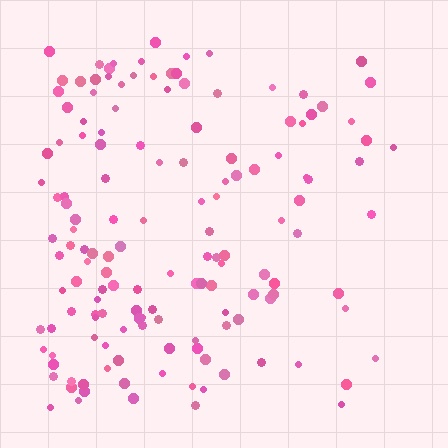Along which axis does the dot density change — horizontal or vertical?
Horizontal.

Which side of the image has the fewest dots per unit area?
The right.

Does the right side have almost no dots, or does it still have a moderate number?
Still a moderate number, just noticeably fewer than the left.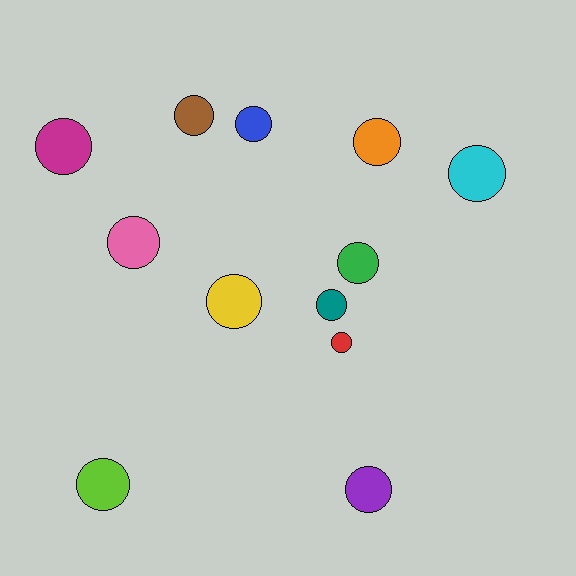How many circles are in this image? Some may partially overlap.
There are 12 circles.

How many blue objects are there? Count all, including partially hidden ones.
There is 1 blue object.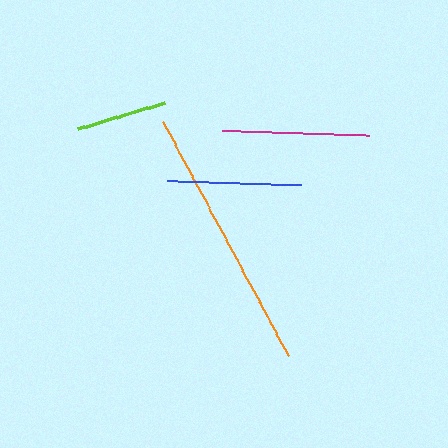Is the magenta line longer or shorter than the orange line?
The orange line is longer than the magenta line.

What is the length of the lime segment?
The lime segment is approximately 90 pixels long.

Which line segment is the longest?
The orange line is the longest at approximately 266 pixels.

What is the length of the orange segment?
The orange segment is approximately 266 pixels long.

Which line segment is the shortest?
The lime line is the shortest at approximately 90 pixels.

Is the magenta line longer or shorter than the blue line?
The magenta line is longer than the blue line.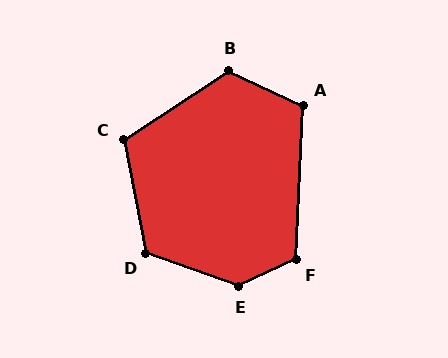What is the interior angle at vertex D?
Approximately 121 degrees (obtuse).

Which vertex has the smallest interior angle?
C, at approximately 112 degrees.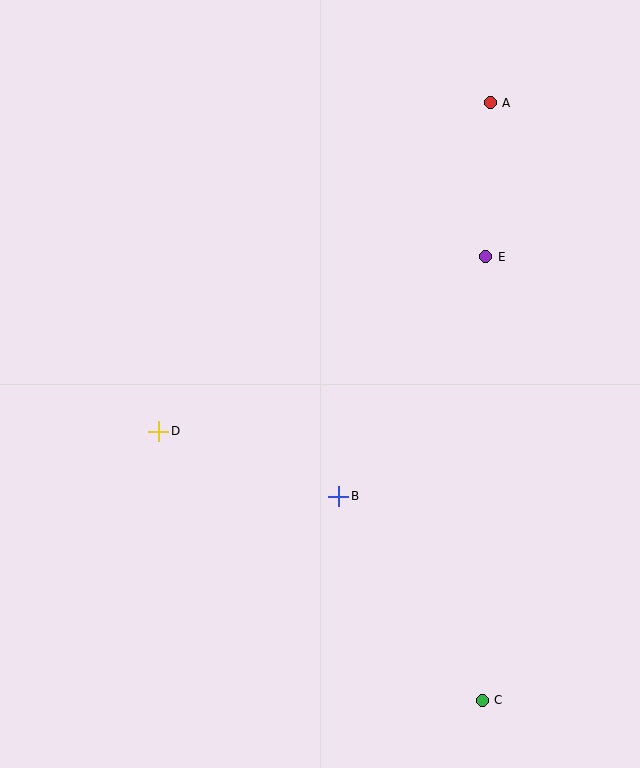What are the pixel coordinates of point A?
Point A is at (490, 103).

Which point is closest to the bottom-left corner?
Point D is closest to the bottom-left corner.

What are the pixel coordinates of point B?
Point B is at (339, 496).